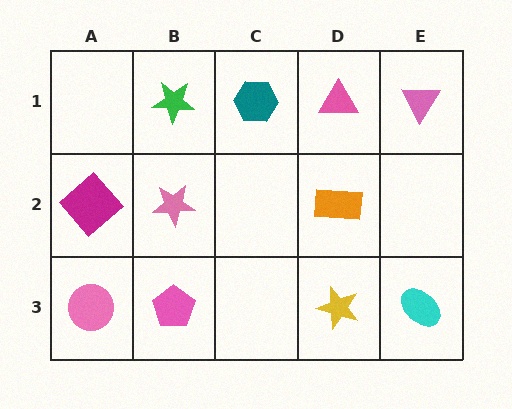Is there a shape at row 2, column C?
No, that cell is empty.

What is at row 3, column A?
A pink circle.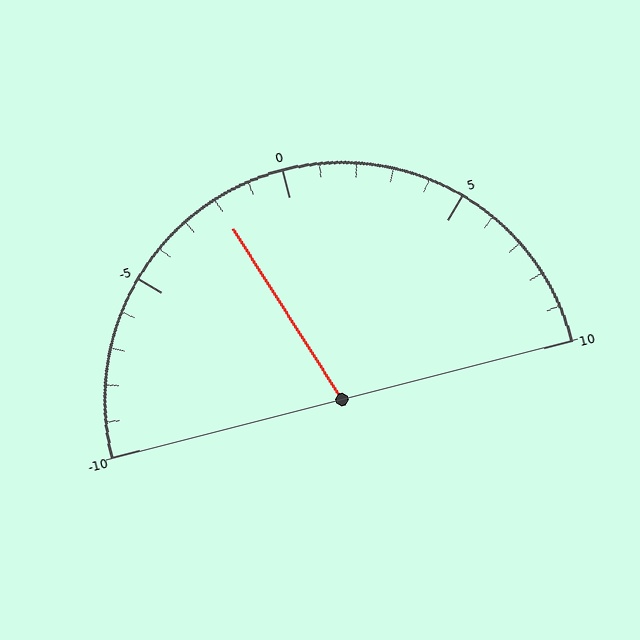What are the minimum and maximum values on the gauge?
The gauge ranges from -10 to 10.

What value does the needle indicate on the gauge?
The needle indicates approximately -2.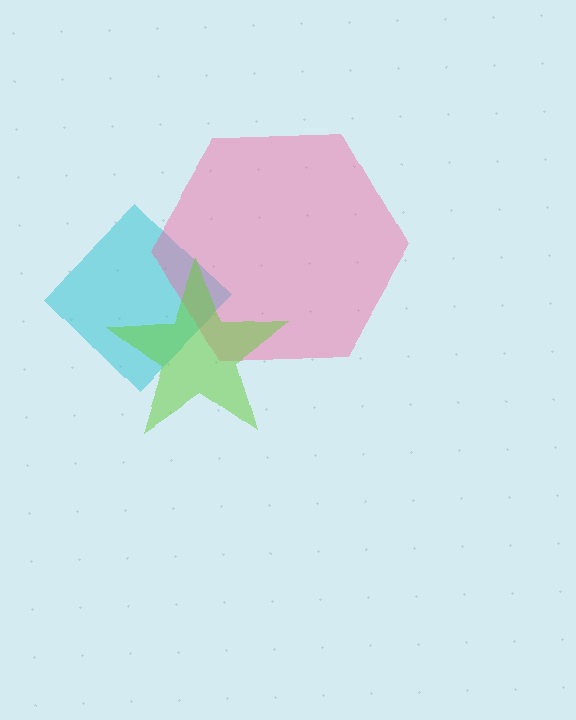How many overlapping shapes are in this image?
There are 3 overlapping shapes in the image.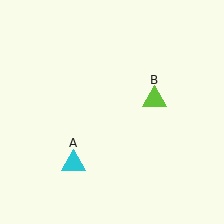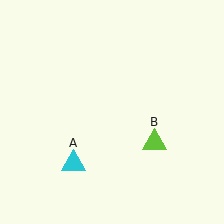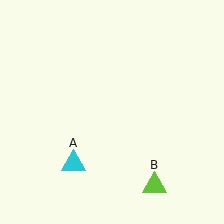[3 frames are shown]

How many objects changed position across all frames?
1 object changed position: lime triangle (object B).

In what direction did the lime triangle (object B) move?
The lime triangle (object B) moved down.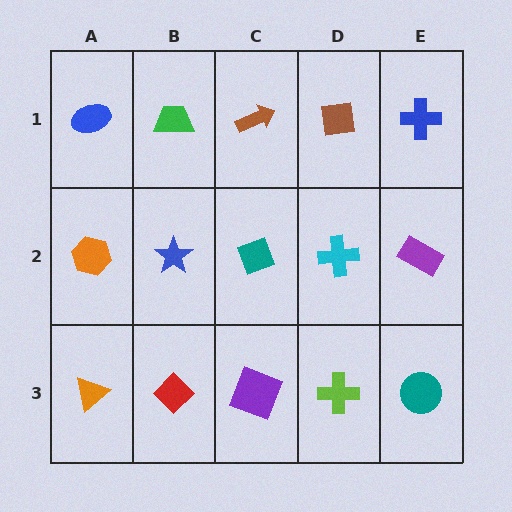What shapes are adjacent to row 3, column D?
A cyan cross (row 2, column D), a purple square (row 3, column C), a teal circle (row 3, column E).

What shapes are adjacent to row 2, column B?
A green trapezoid (row 1, column B), a red diamond (row 3, column B), an orange hexagon (row 2, column A), a teal diamond (row 2, column C).